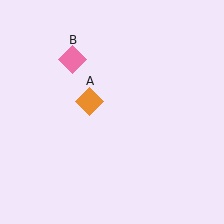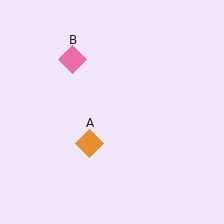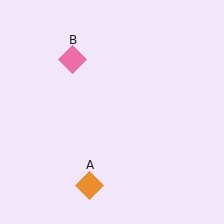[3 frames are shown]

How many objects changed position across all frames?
1 object changed position: orange diamond (object A).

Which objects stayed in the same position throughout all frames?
Pink diamond (object B) remained stationary.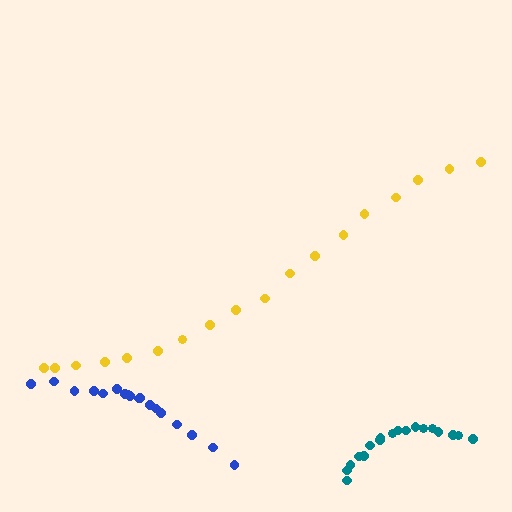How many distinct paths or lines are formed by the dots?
There are 3 distinct paths.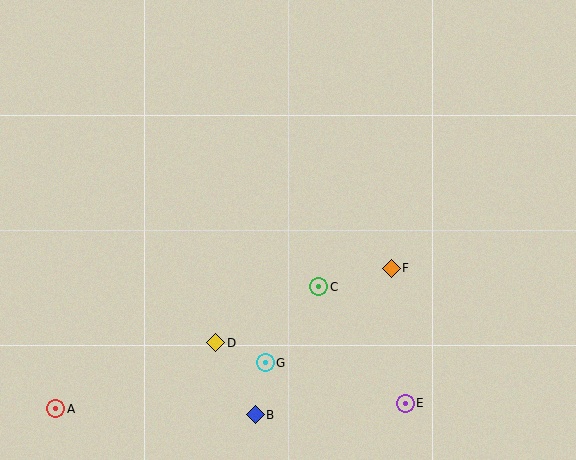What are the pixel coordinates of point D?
Point D is at (216, 343).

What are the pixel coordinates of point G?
Point G is at (265, 363).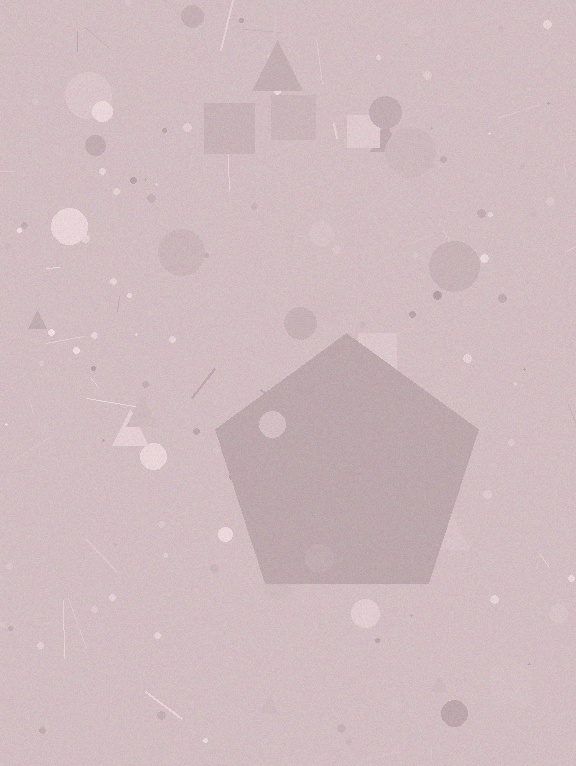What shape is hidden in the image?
A pentagon is hidden in the image.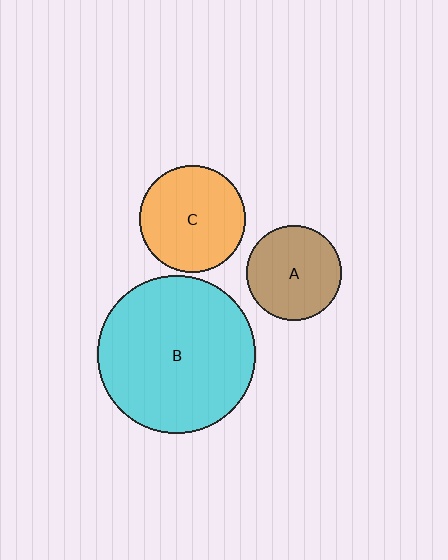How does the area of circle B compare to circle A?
Approximately 2.8 times.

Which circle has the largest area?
Circle B (cyan).